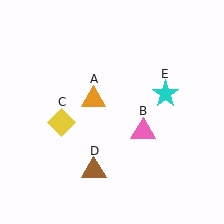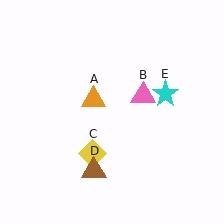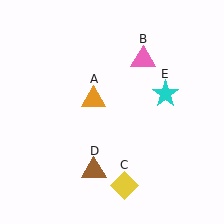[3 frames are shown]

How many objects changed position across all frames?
2 objects changed position: pink triangle (object B), yellow diamond (object C).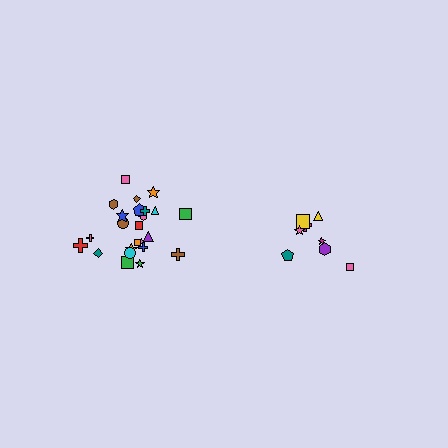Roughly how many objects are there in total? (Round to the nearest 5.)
Roughly 35 objects in total.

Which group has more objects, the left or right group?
The left group.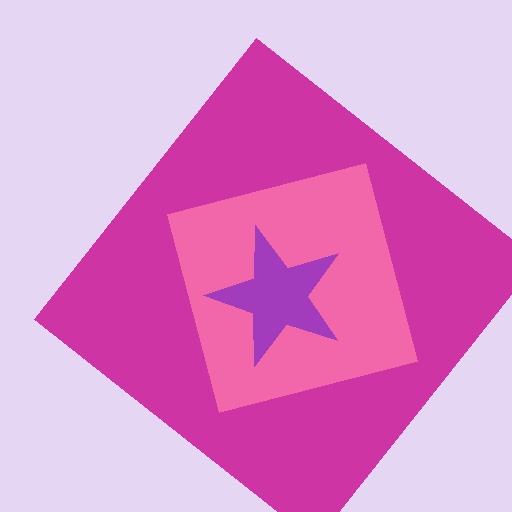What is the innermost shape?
The purple star.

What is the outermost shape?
The magenta diamond.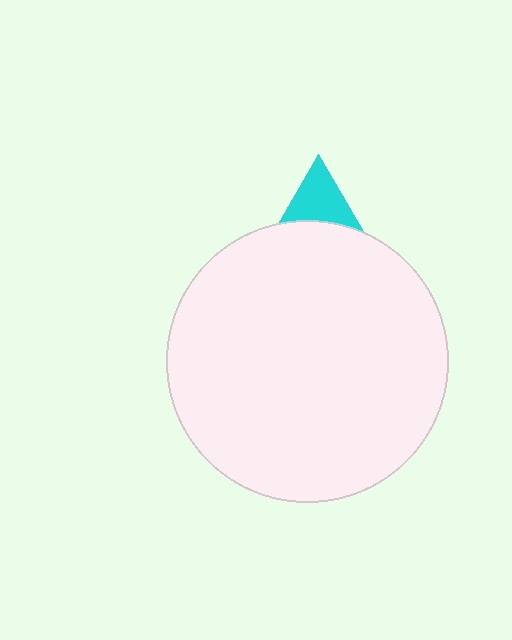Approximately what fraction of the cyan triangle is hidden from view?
Roughly 67% of the cyan triangle is hidden behind the white circle.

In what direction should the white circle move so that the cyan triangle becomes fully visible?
The white circle should move down. That is the shortest direction to clear the overlap and leave the cyan triangle fully visible.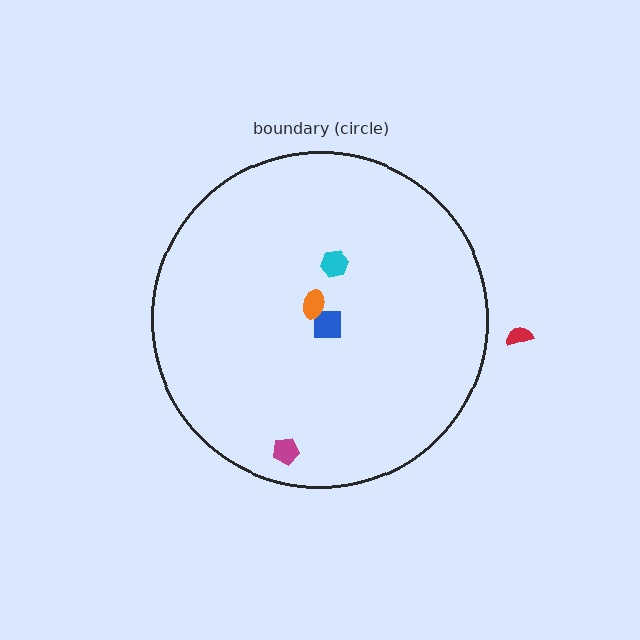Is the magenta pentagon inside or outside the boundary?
Inside.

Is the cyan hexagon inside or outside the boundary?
Inside.